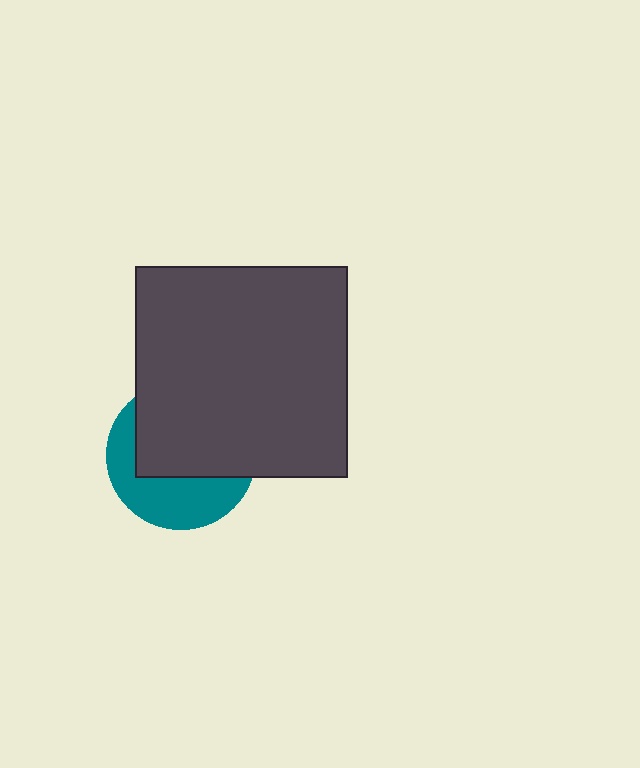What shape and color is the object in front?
The object in front is a dark gray square.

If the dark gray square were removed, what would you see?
You would see the complete teal circle.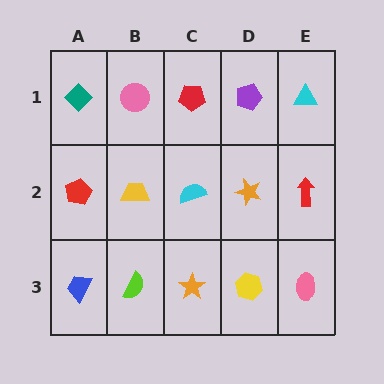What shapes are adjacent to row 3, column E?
A red arrow (row 2, column E), a yellow hexagon (row 3, column D).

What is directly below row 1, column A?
A red pentagon.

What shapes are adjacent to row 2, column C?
A red pentagon (row 1, column C), an orange star (row 3, column C), a yellow trapezoid (row 2, column B), an orange star (row 2, column D).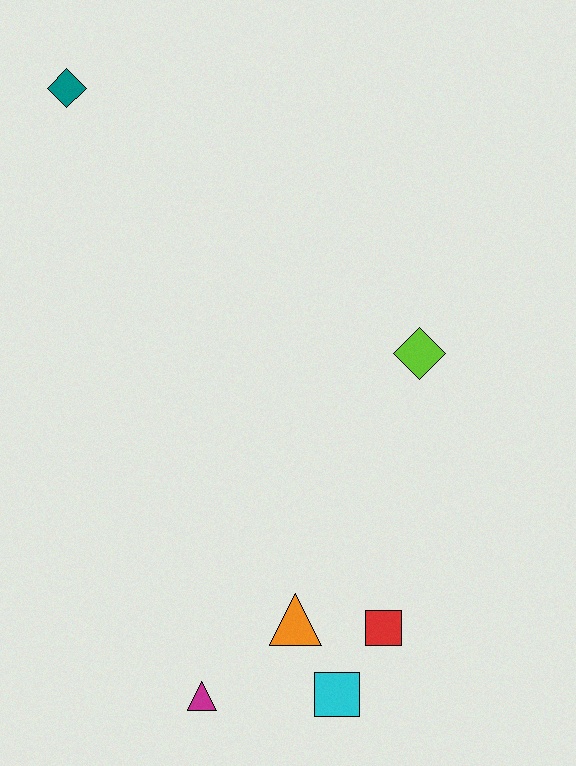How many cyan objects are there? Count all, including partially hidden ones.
There is 1 cyan object.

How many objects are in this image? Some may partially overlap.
There are 6 objects.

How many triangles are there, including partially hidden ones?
There are 2 triangles.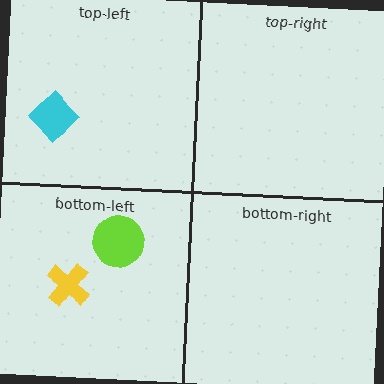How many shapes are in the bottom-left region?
2.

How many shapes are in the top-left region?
1.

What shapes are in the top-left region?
The cyan diamond.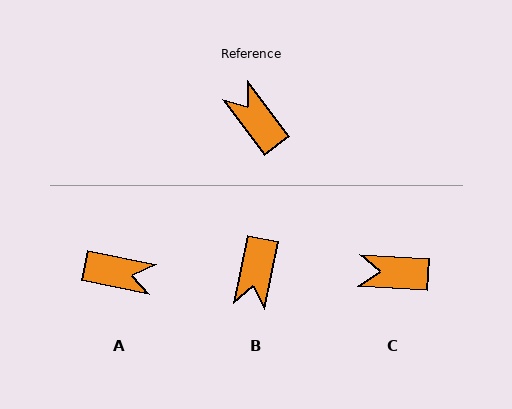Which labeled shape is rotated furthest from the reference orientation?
A, about 139 degrees away.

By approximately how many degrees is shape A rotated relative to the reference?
Approximately 139 degrees clockwise.